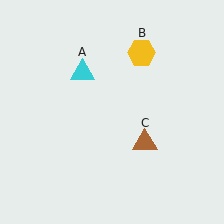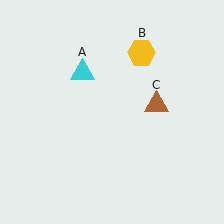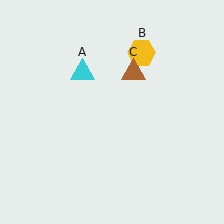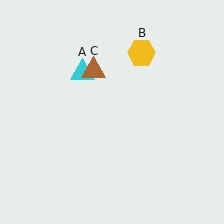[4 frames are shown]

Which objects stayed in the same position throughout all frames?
Cyan triangle (object A) and yellow hexagon (object B) remained stationary.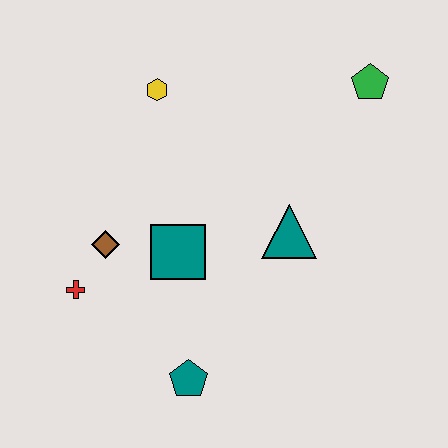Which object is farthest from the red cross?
The green pentagon is farthest from the red cross.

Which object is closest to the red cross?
The brown diamond is closest to the red cross.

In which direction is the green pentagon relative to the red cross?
The green pentagon is to the right of the red cross.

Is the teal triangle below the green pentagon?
Yes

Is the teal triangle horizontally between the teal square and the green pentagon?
Yes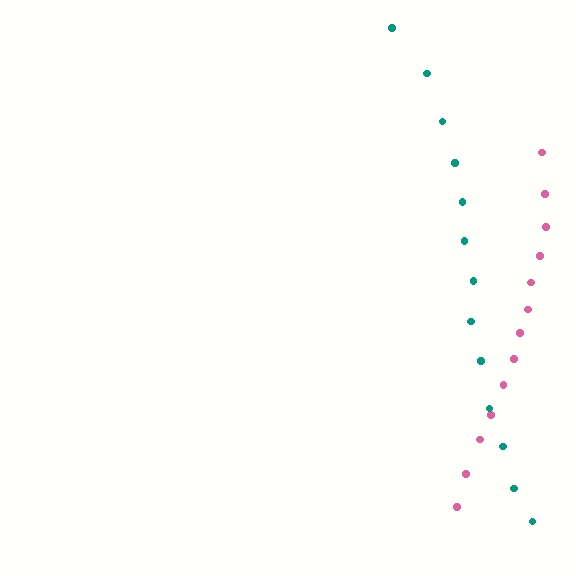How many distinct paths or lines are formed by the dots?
There are 2 distinct paths.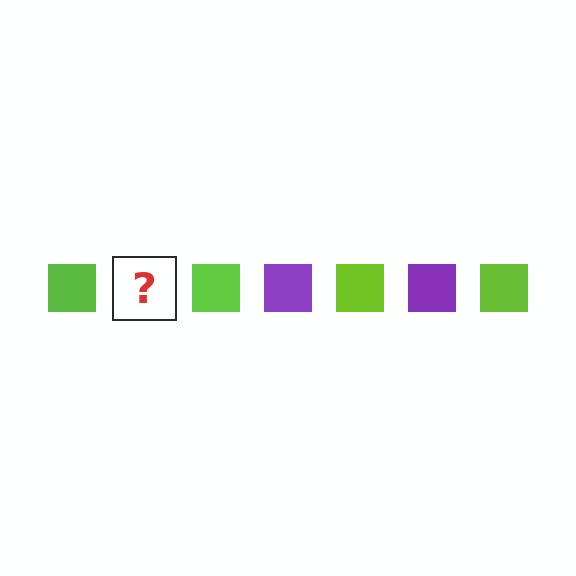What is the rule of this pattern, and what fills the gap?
The rule is that the pattern cycles through lime, purple squares. The gap should be filled with a purple square.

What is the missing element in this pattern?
The missing element is a purple square.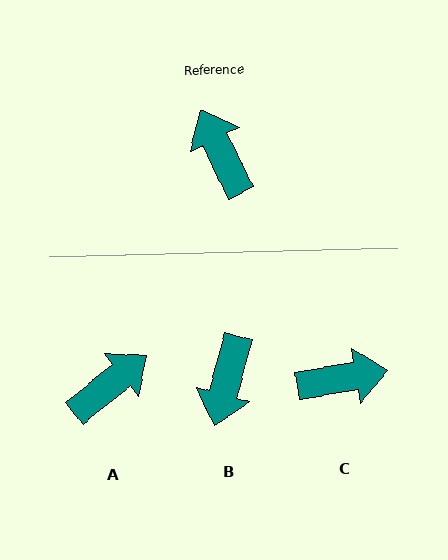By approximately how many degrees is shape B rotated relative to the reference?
Approximately 139 degrees counter-clockwise.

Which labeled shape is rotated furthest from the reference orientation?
B, about 139 degrees away.